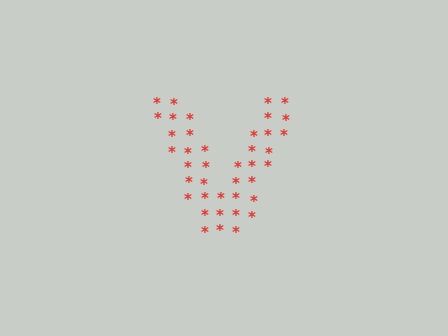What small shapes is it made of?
It is made of small asterisks.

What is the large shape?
The large shape is the letter V.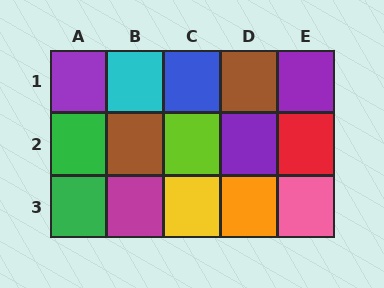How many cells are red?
1 cell is red.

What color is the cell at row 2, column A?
Green.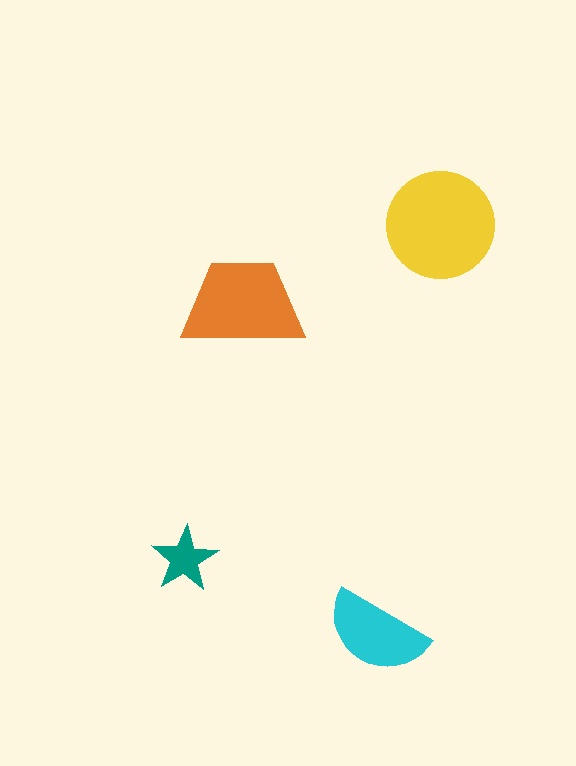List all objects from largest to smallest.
The yellow circle, the orange trapezoid, the cyan semicircle, the teal star.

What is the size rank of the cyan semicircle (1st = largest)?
3rd.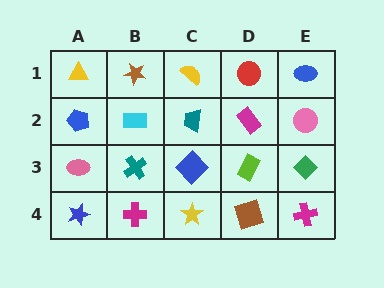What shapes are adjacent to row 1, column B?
A cyan rectangle (row 2, column B), a yellow triangle (row 1, column A), a yellow semicircle (row 1, column C).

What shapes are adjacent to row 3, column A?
A blue pentagon (row 2, column A), a blue star (row 4, column A), a teal cross (row 3, column B).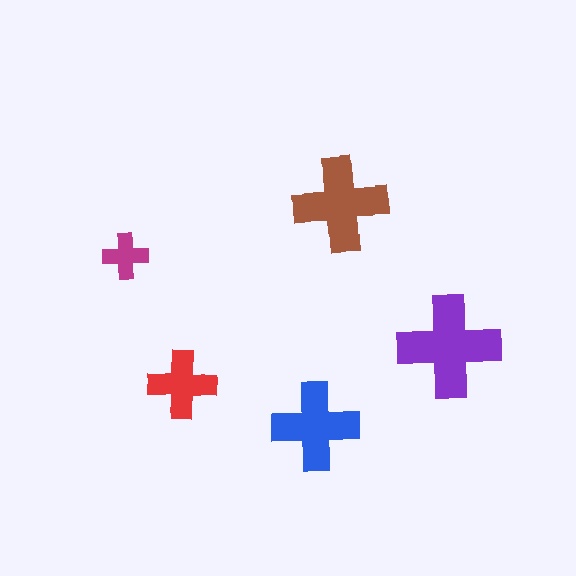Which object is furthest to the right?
The purple cross is rightmost.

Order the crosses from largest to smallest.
the purple one, the brown one, the blue one, the red one, the magenta one.